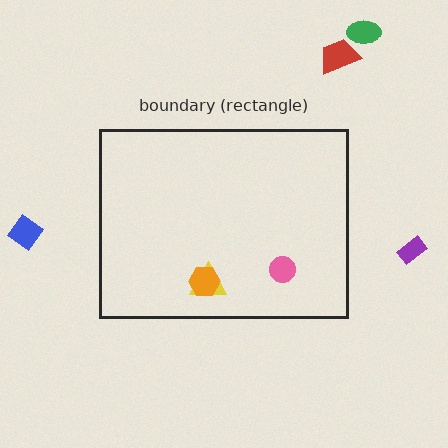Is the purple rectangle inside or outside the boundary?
Outside.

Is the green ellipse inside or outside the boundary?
Outside.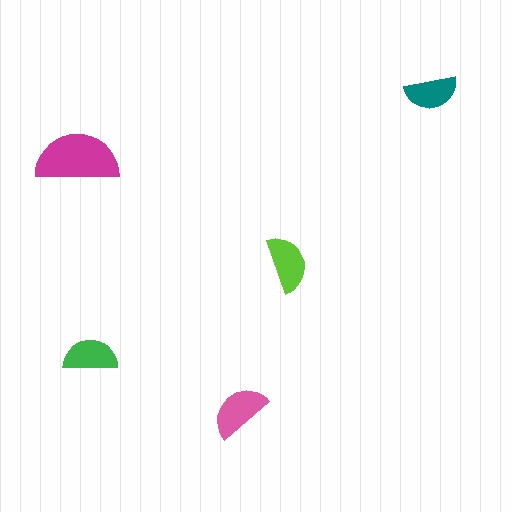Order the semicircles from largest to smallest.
the magenta one, the pink one, the lime one, the green one, the teal one.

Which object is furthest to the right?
The teal semicircle is rightmost.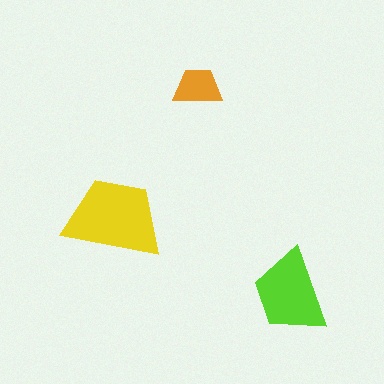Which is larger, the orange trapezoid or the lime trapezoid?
The lime one.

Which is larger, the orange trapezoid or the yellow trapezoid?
The yellow one.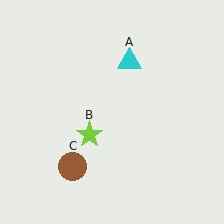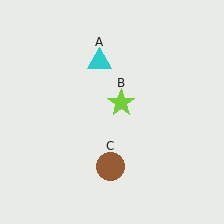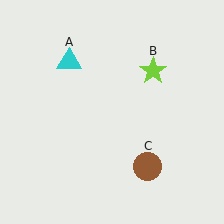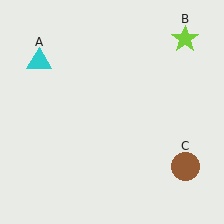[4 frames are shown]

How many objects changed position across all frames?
3 objects changed position: cyan triangle (object A), lime star (object B), brown circle (object C).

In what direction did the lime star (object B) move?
The lime star (object B) moved up and to the right.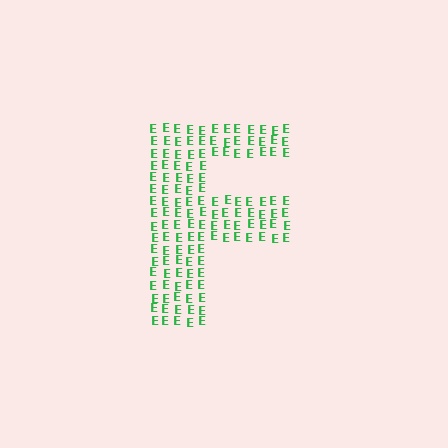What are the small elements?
The small elements are letter E's.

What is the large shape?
The large shape is the letter F.